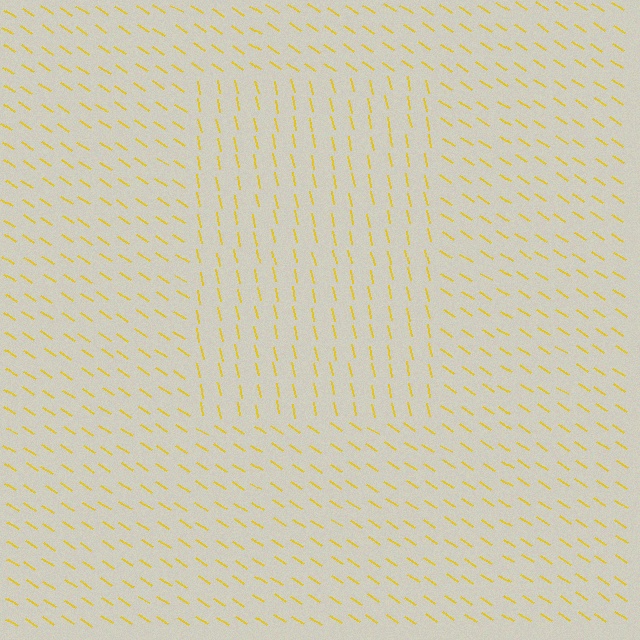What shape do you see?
I see a rectangle.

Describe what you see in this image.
The image is filled with small yellow line segments. A rectangle region in the image has lines oriented differently from the surrounding lines, creating a visible texture boundary.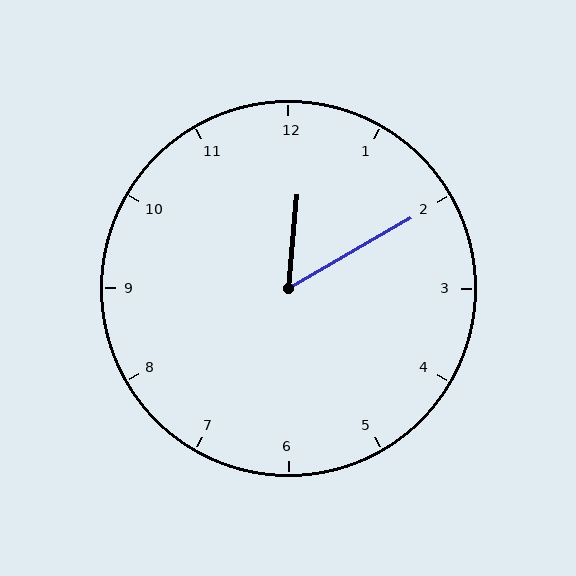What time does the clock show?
12:10.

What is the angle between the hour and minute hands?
Approximately 55 degrees.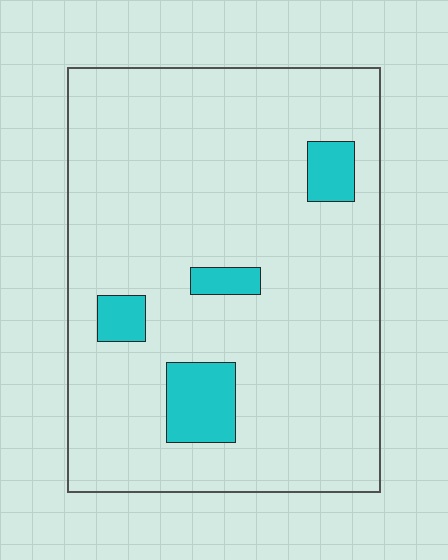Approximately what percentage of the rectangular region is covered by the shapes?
Approximately 10%.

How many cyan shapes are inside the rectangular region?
4.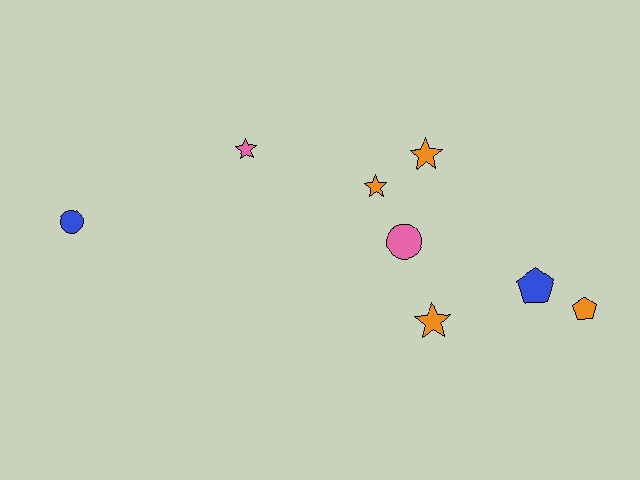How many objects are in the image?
There are 8 objects.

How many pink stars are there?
There is 1 pink star.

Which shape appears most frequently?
Star, with 4 objects.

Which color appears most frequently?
Orange, with 4 objects.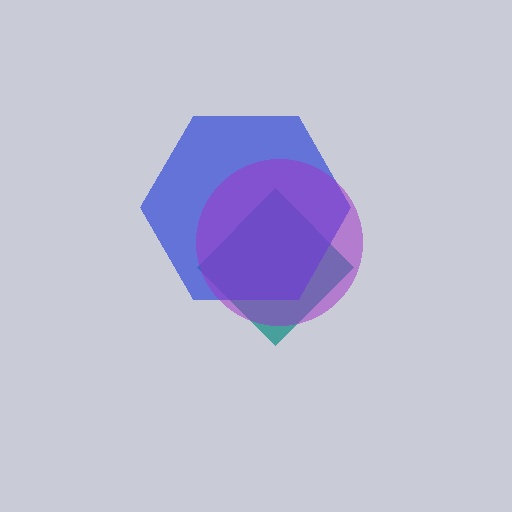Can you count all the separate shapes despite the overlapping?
Yes, there are 3 separate shapes.